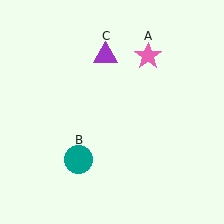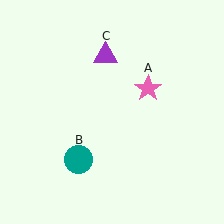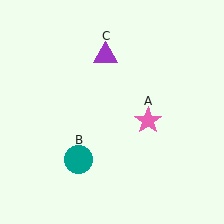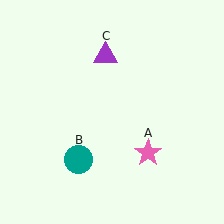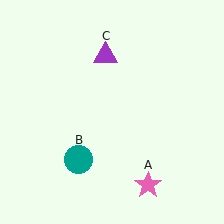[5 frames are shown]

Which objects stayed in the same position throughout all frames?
Teal circle (object B) and purple triangle (object C) remained stationary.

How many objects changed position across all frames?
1 object changed position: pink star (object A).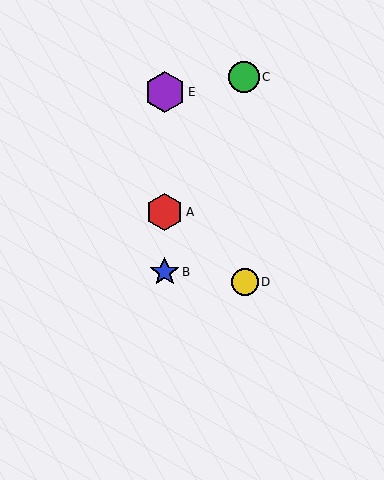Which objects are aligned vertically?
Objects A, B, E are aligned vertically.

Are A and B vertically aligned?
Yes, both are at x≈165.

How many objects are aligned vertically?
3 objects (A, B, E) are aligned vertically.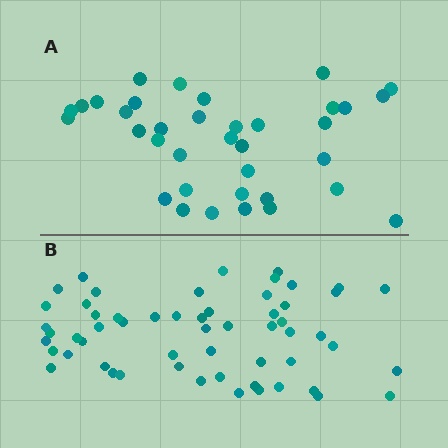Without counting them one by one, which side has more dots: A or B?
Region B (the bottom region) has more dots.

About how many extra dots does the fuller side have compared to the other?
Region B has approximately 20 more dots than region A.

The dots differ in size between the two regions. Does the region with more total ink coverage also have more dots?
No. Region A has more total ink coverage because its dots are larger, but region B actually contains more individual dots. Total area can be misleading — the number of items is what matters here.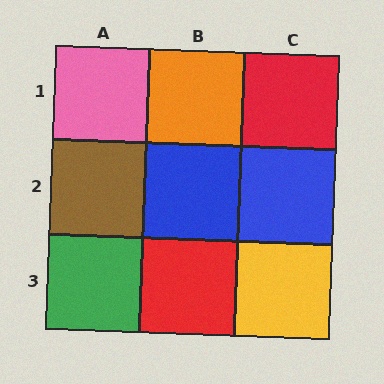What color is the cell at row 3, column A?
Green.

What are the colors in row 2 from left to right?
Brown, blue, blue.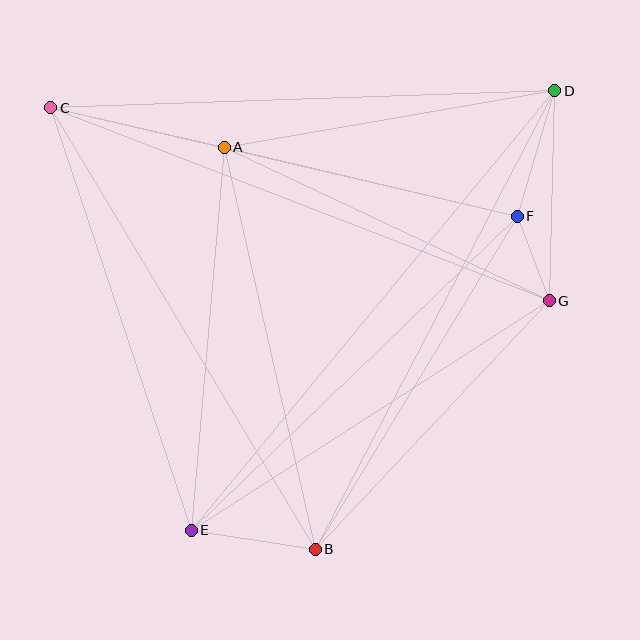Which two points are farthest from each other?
Points D and E are farthest from each other.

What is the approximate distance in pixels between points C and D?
The distance between C and D is approximately 505 pixels.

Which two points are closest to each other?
Points F and G are closest to each other.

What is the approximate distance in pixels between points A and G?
The distance between A and G is approximately 359 pixels.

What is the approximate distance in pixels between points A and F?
The distance between A and F is approximately 301 pixels.